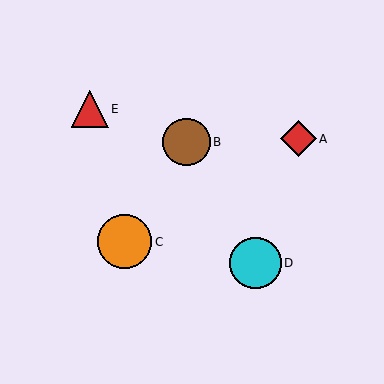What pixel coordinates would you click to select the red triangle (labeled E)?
Click at (90, 109) to select the red triangle E.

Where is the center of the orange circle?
The center of the orange circle is at (125, 242).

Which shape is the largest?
The orange circle (labeled C) is the largest.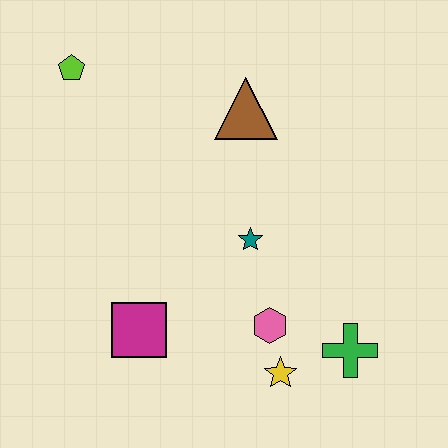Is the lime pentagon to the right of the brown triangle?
No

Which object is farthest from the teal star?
The lime pentagon is farthest from the teal star.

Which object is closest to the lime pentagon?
The brown triangle is closest to the lime pentagon.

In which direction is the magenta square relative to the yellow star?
The magenta square is to the left of the yellow star.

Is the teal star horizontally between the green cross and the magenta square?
Yes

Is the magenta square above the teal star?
No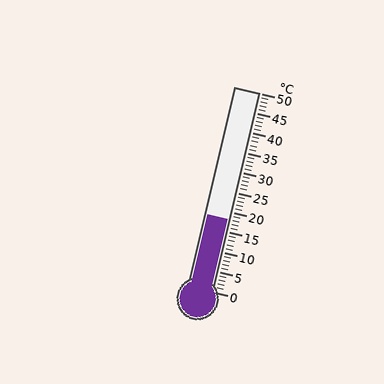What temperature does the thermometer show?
The thermometer shows approximately 18°C.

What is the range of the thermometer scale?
The thermometer scale ranges from 0°C to 50°C.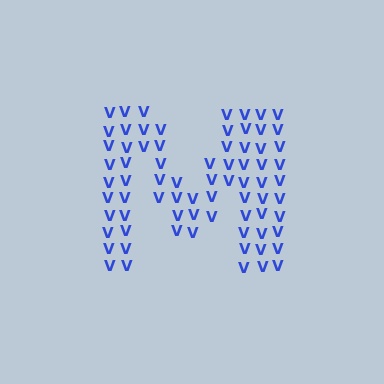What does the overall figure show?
The overall figure shows the letter M.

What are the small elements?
The small elements are letter V's.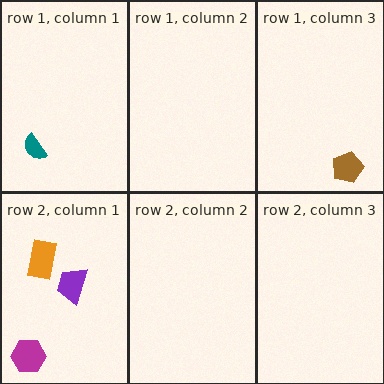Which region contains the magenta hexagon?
The row 2, column 1 region.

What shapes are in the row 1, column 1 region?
The teal semicircle.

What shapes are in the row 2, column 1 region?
The orange rectangle, the purple trapezoid, the magenta hexagon.